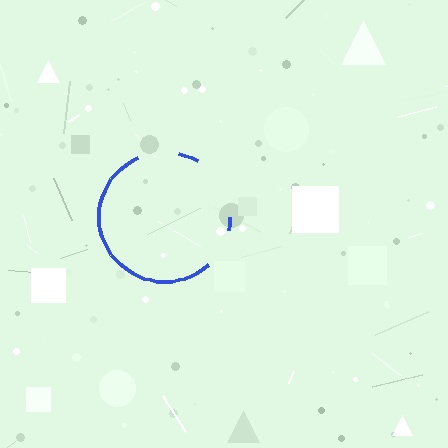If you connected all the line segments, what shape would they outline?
They would outline a circle.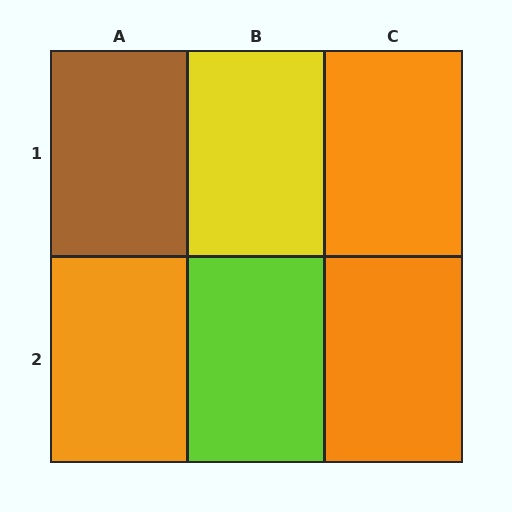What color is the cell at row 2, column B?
Lime.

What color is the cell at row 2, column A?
Orange.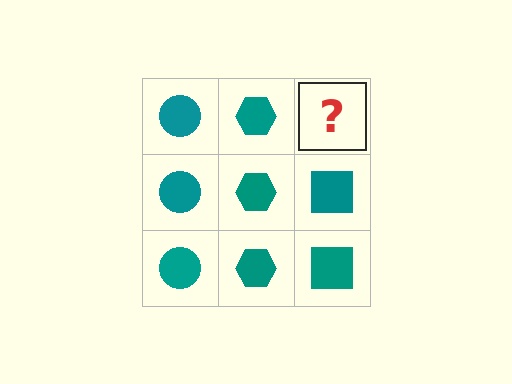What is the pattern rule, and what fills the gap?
The rule is that each column has a consistent shape. The gap should be filled with a teal square.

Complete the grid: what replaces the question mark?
The question mark should be replaced with a teal square.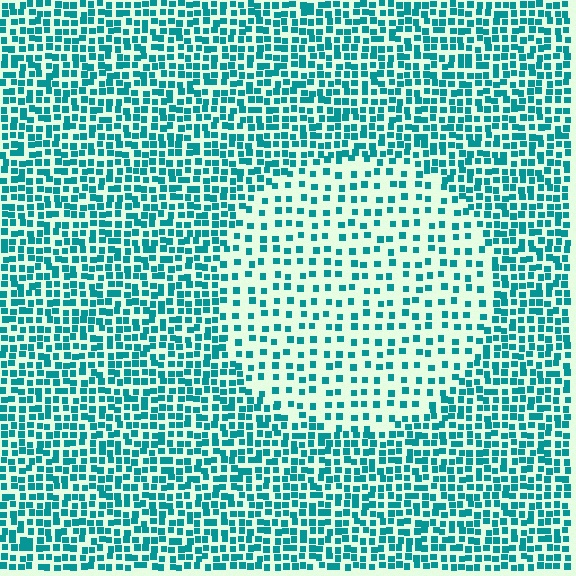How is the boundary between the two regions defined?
The boundary is defined by a change in element density (approximately 2.1x ratio). All elements are the same color, size, and shape.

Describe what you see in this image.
The image contains small teal elements arranged at two different densities. A circle-shaped region is visible where the elements are less densely packed than the surrounding area.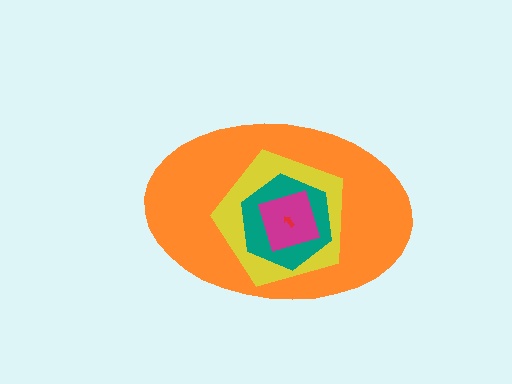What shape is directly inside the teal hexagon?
The magenta square.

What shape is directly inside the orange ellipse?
The yellow pentagon.